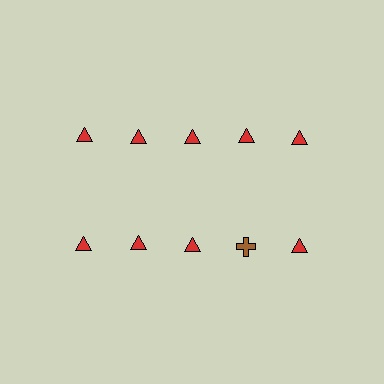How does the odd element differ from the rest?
It differs in both color (brown instead of red) and shape (cross instead of triangle).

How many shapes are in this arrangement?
There are 10 shapes arranged in a grid pattern.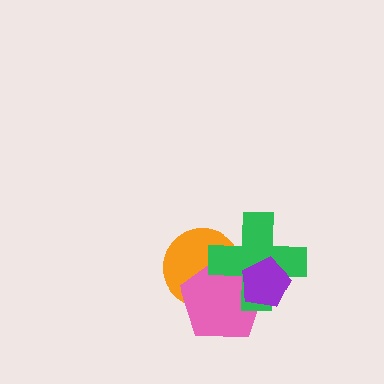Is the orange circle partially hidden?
Yes, it is partially covered by another shape.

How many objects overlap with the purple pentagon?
2 objects overlap with the purple pentagon.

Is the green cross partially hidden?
Yes, it is partially covered by another shape.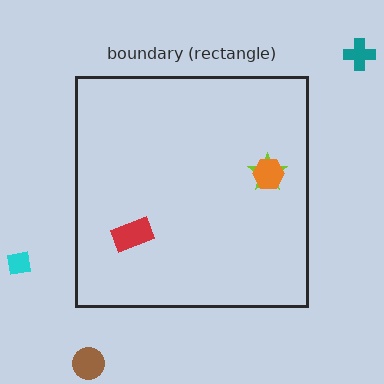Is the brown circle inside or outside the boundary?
Outside.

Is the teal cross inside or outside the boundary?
Outside.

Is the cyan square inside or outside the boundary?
Outside.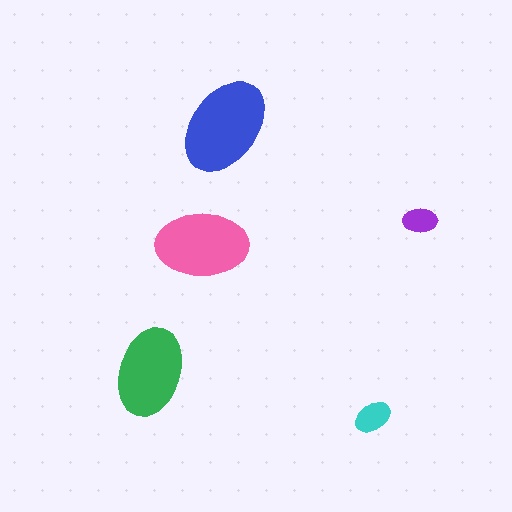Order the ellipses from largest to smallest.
the blue one, the pink one, the green one, the cyan one, the purple one.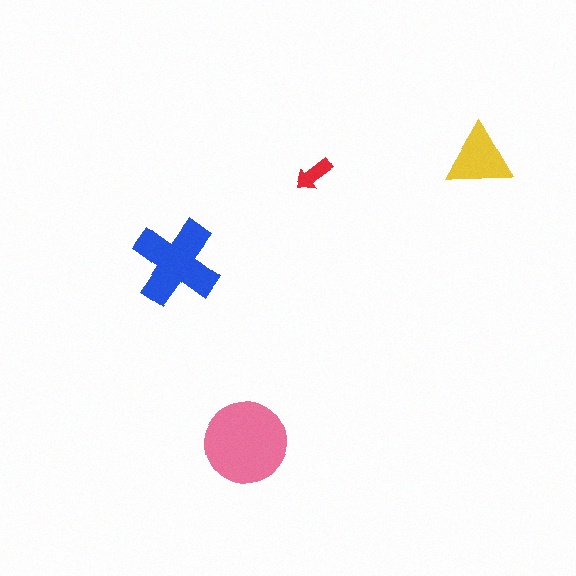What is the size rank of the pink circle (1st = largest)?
1st.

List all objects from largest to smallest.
The pink circle, the blue cross, the yellow triangle, the red arrow.